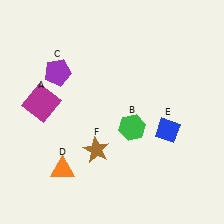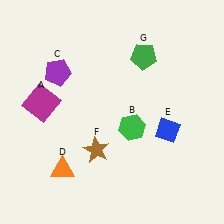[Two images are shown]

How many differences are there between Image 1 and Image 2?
There is 1 difference between the two images.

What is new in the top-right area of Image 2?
A green pentagon (G) was added in the top-right area of Image 2.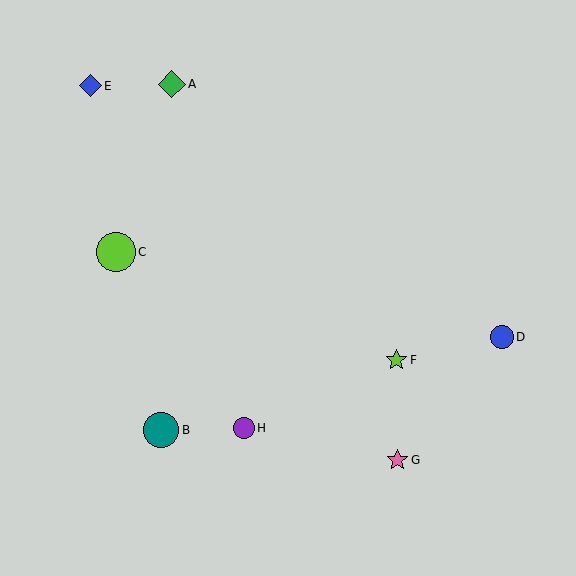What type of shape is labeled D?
Shape D is a blue circle.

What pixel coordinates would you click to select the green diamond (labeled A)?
Click at (172, 84) to select the green diamond A.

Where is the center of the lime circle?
The center of the lime circle is at (116, 252).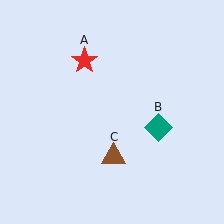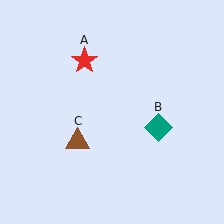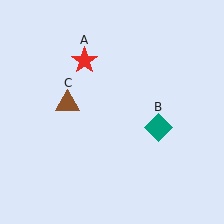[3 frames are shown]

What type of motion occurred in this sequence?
The brown triangle (object C) rotated clockwise around the center of the scene.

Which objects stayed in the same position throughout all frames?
Red star (object A) and teal diamond (object B) remained stationary.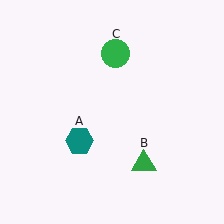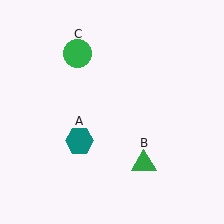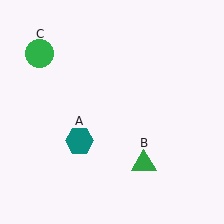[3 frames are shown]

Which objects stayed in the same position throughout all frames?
Teal hexagon (object A) and green triangle (object B) remained stationary.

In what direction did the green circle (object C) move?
The green circle (object C) moved left.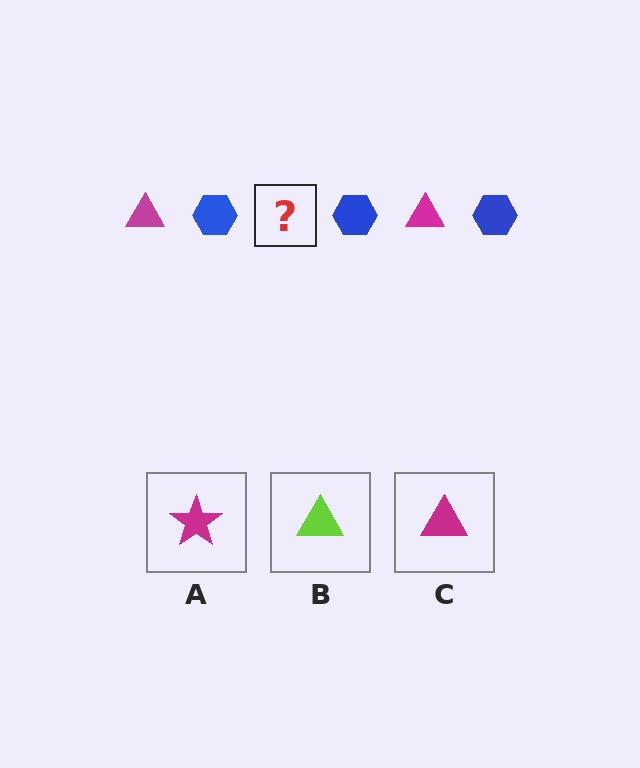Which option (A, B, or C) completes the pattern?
C.